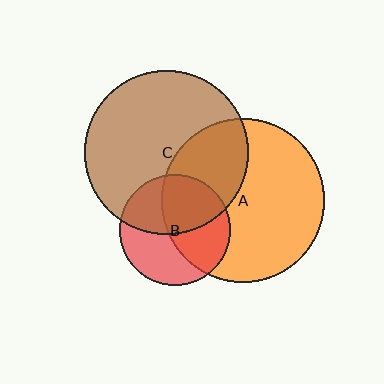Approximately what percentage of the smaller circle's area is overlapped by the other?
Approximately 35%.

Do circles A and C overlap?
Yes.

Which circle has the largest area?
Circle C (brown).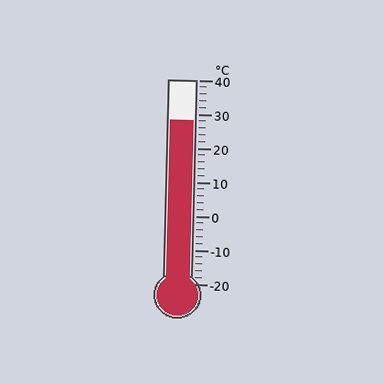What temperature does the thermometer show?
The thermometer shows approximately 28°C.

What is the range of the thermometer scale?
The thermometer scale ranges from -20°C to 40°C.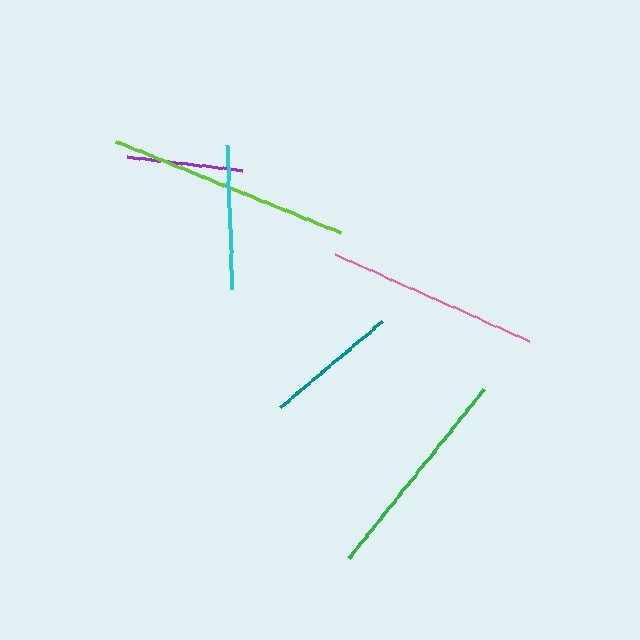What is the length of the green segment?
The green segment is approximately 217 pixels long.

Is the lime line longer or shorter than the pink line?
The lime line is longer than the pink line.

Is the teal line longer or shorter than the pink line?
The pink line is longer than the teal line.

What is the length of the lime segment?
The lime segment is approximately 242 pixels long.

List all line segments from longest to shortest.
From longest to shortest: lime, green, pink, cyan, teal, purple.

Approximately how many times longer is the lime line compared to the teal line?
The lime line is approximately 1.8 times the length of the teal line.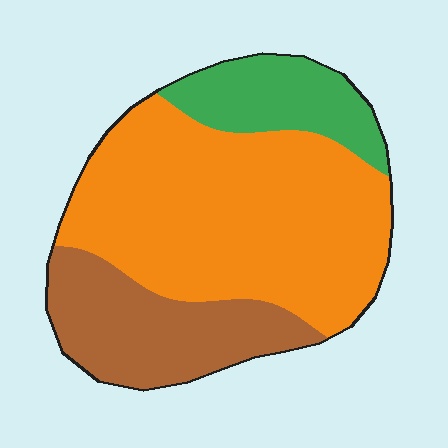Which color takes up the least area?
Green, at roughly 15%.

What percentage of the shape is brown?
Brown covers 25% of the shape.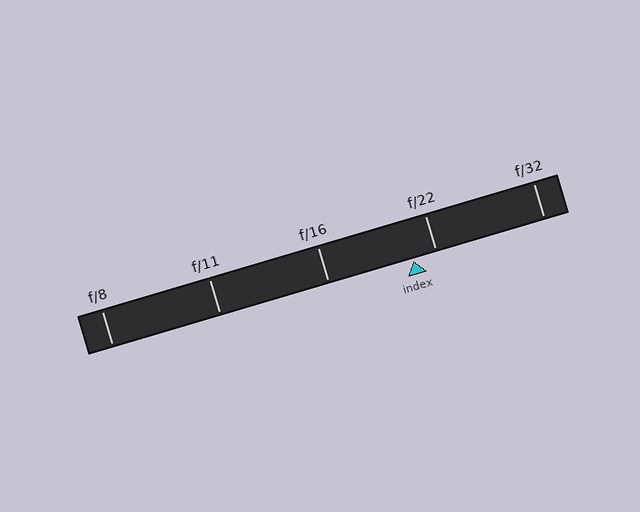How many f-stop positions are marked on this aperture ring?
There are 5 f-stop positions marked.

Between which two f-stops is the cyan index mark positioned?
The index mark is between f/16 and f/22.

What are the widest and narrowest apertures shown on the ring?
The widest aperture shown is f/8 and the narrowest is f/32.